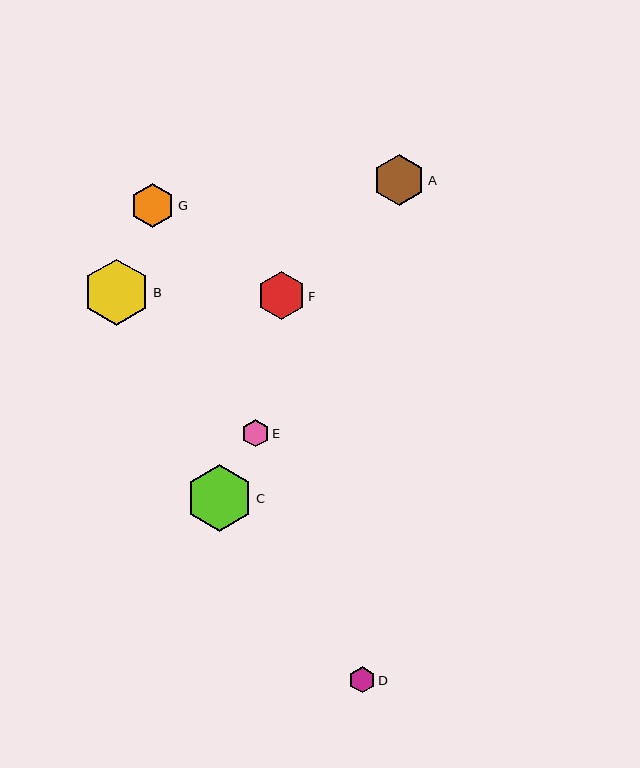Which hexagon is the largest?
Hexagon C is the largest with a size of approximately 66 pixels.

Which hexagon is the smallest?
Hexagon D is the smallest with a size of approximately 26 pixels.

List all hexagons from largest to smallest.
From largest to smallest: C, B, A, F, G, E, D.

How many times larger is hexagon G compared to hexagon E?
Hexagon G is approximately 1.7 times the size of hexagon E.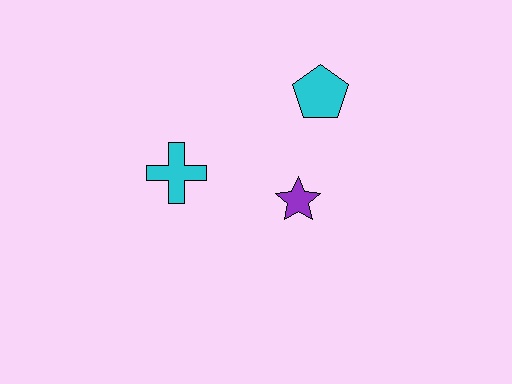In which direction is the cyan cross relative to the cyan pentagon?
The cyan cross is to the left of the cyan pentagon.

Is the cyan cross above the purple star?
Yes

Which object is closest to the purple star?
The cyan pentagon is closest to the purple star.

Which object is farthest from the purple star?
The cyan cross is farthest from the purple star.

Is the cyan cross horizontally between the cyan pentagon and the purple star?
No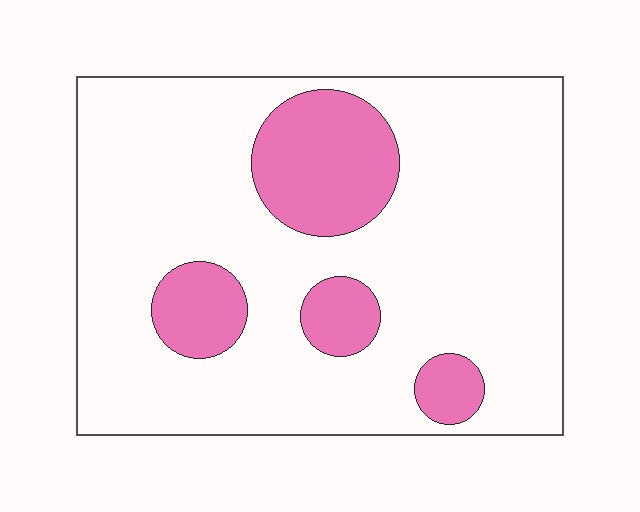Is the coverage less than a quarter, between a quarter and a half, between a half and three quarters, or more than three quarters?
Less than a quarter.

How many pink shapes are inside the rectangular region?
4.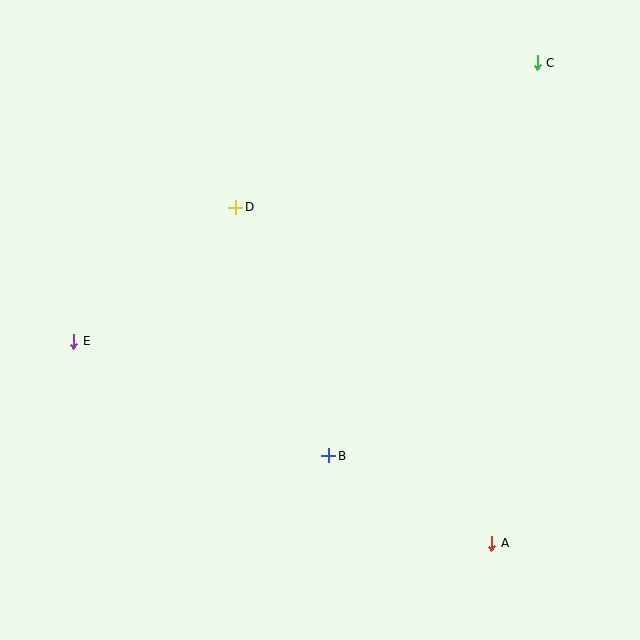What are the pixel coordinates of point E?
Point E is at (74, 341).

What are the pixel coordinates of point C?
Point C is at (537, 63).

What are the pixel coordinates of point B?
Point B is at (329, 456).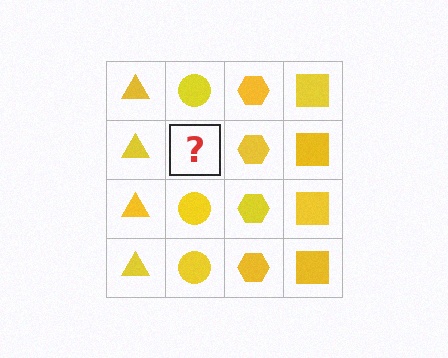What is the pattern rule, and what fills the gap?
The rule is that each column has a consistent shape. The gap should be filled with a yellow circle.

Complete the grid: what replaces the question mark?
The question mark should be replaced with a yellow circle.